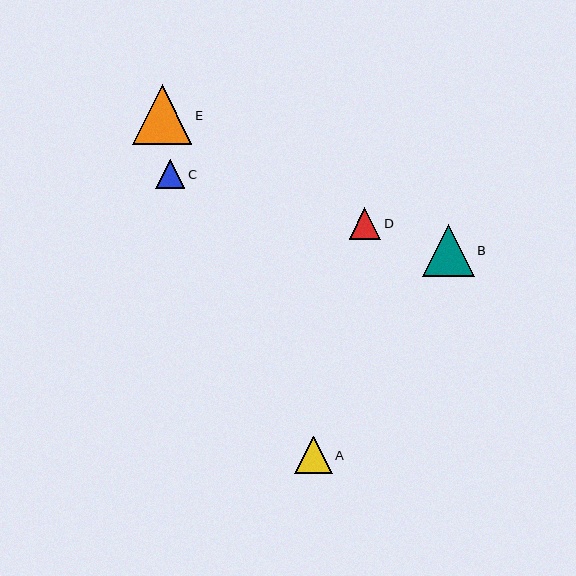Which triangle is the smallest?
Triangle C is the smallest with a size of approximately 29 pixels.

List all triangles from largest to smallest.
From largest to smallest: E, B, A, D, C.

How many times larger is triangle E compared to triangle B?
Triangle E is approximately 1.2 times the size of triangle B.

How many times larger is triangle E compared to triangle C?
Triangle E is approximately 2.0 times the size of triangle C.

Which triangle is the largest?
Triangle E is the largest with a size of approximately 60 pixels.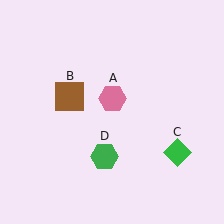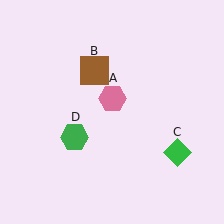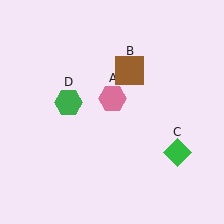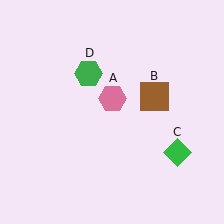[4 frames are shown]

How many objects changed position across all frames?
2 objects changed position: brown square (object B), green hexagon (object D).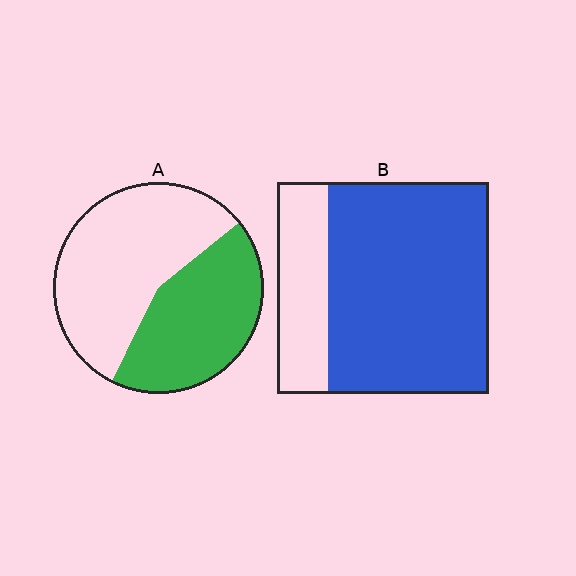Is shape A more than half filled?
No.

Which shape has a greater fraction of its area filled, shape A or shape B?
Shape B.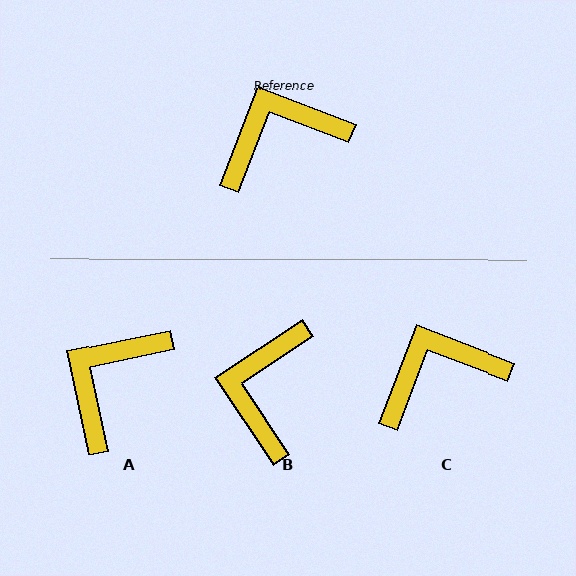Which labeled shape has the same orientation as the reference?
C.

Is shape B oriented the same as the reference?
No, it is off by about 54 degrees.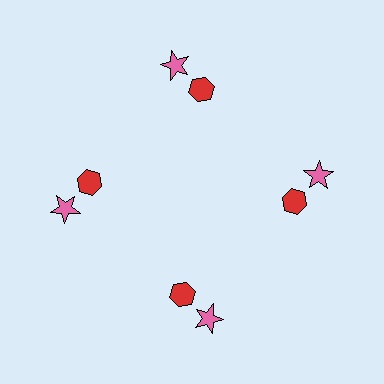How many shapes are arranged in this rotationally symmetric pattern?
There are 8 shapes, arranged in 4 groups of 2.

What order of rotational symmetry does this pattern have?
This pattern has 4-fold rotational symmetry.